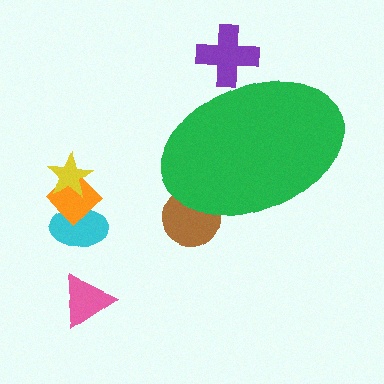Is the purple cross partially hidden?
Yes, the purple cross is partially hidden behind the green ellipse.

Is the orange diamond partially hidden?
No, the orange diamond is fully visible.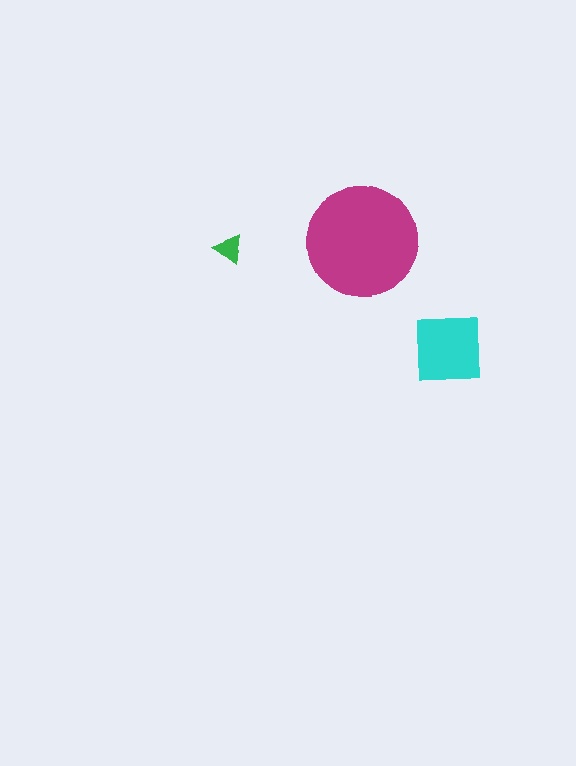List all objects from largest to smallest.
The magenta circle, the cyan square, the green triangle.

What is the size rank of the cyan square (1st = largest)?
2nd.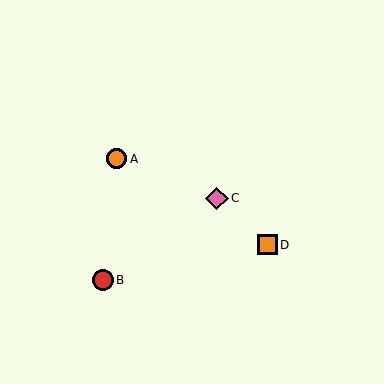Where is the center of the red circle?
The center of the red circle is at (103, 280).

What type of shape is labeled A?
Shape A is an orange circle.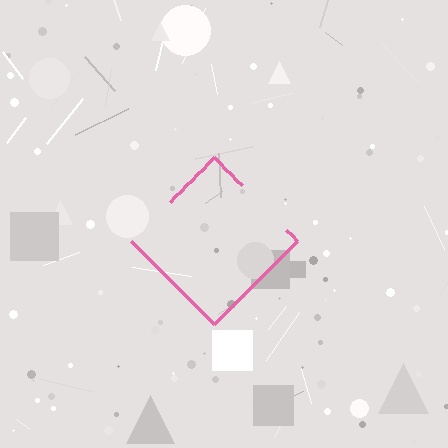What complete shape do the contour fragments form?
The contour fragments form a diamond.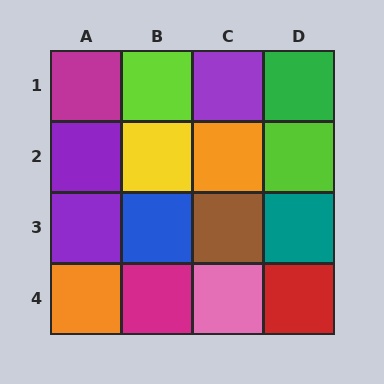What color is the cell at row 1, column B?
Lime.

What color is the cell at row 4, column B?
Magenta.